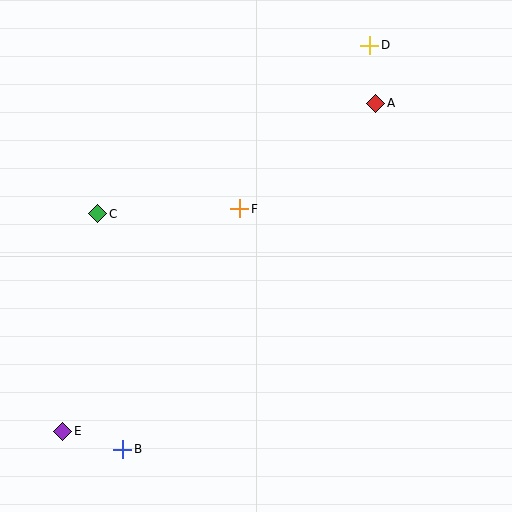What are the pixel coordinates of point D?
Point D is at (370, 45).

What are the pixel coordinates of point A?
Point A is at (376, 103).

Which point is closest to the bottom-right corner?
Point B is closest to the bottom-right corner.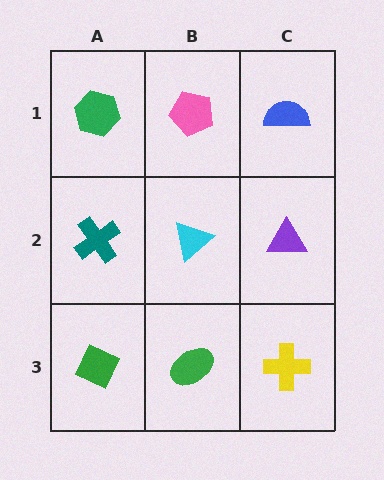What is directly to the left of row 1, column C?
A pink pentagon.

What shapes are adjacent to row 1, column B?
A cyan triangle (row 2, column B), a green hexagon (row 1, column A), a blue semicircle (row 1, column C).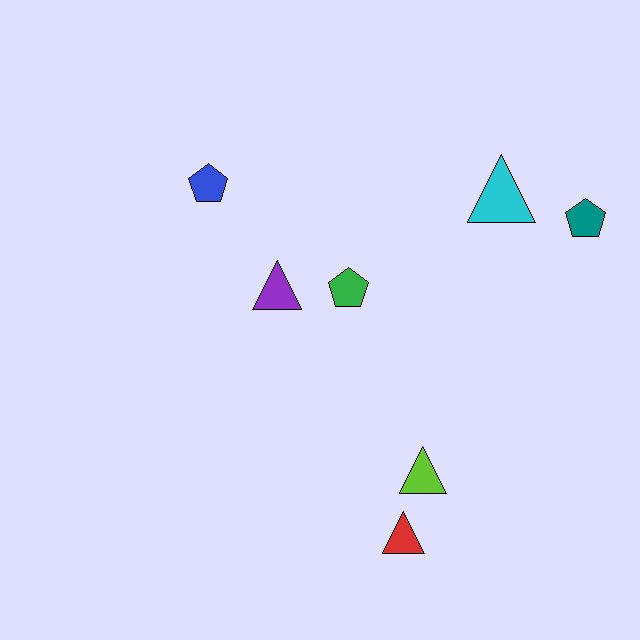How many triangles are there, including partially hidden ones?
There are 4 triangles.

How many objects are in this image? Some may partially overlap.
There are 7 objects.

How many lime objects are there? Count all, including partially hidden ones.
There is 1 lime object.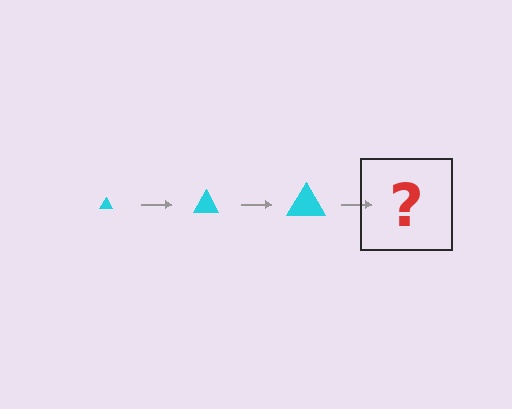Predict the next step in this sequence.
The next step is a cyan triangle, larger than the previous one.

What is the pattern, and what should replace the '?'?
The pattern is that the triangle gets progressively larger each step. The '?' should be a cyan triangle, larger than the previous one.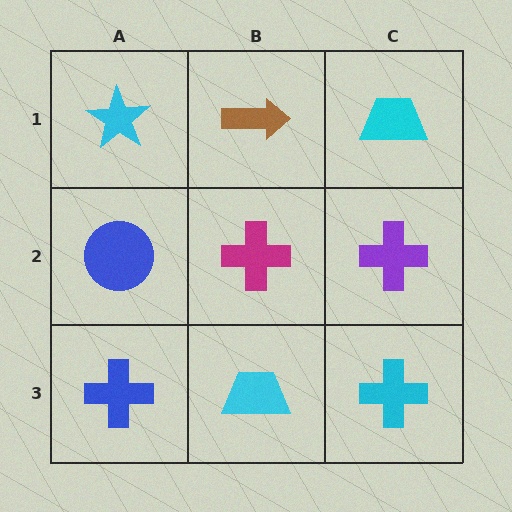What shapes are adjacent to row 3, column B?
A magenta cross (row 2, column B), a blue cross (row 3, column A), a cyan cross (row 3, column C).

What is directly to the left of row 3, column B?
A blue cross.